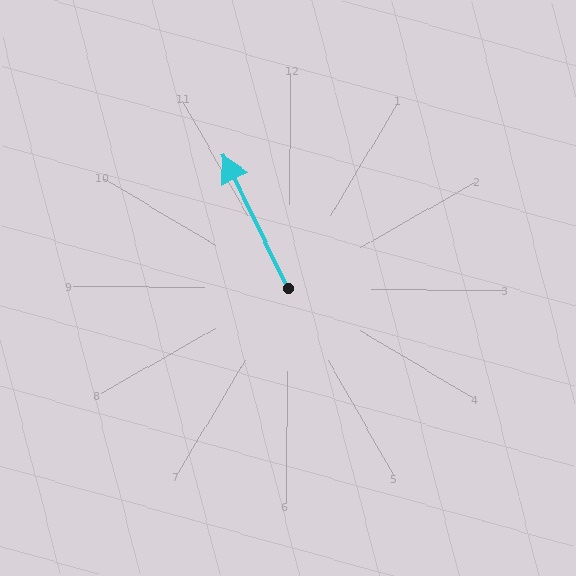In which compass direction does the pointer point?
Northwest.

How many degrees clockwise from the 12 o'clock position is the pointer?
Approximately 333 degrees.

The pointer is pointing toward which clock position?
Roughly 11 o'clock.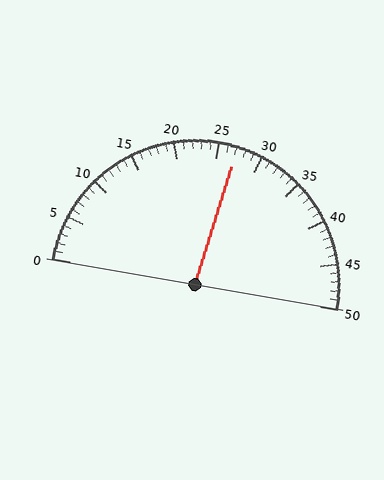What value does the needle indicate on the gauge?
The needle indicates approximately 27.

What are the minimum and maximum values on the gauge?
The gauge ranges from 0 to 50.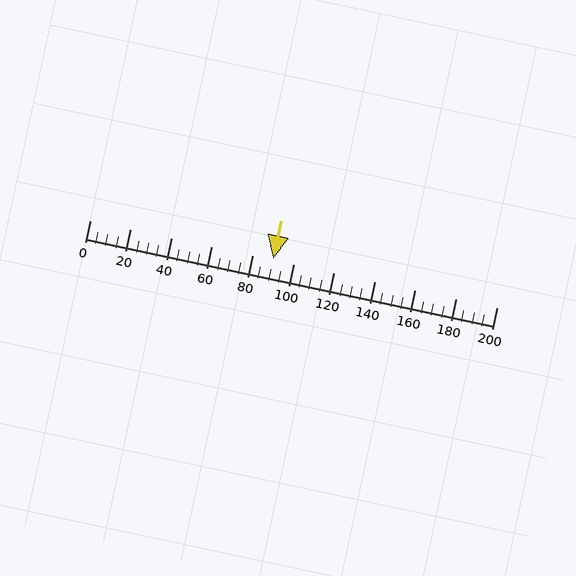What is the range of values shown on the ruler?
The ruler shows values from 0 to 200.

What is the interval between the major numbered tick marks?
The major tick marks are spaced 20 units apart.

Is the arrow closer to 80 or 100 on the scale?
The arrow is closer to 100.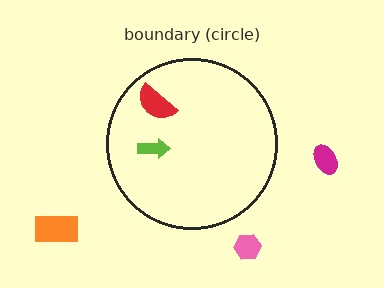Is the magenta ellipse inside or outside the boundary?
Outside.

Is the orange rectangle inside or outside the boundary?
Outside.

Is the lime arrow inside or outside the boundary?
Inside.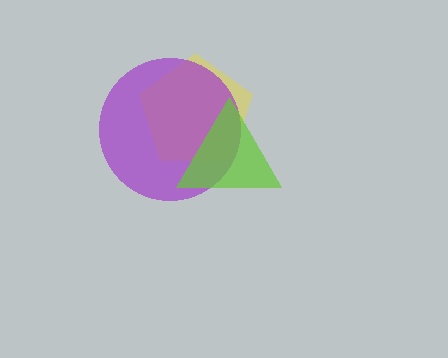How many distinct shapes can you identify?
There are 3 distinct shapes: a yellow pentagon, a purple circle, a lime triangle.